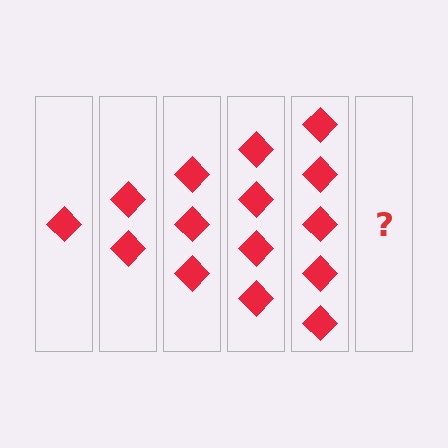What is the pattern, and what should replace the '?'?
The pattern is that each step adds one more diamond. The '?' should be 6 diamonds.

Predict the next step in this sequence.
The next step is 6 diamonds.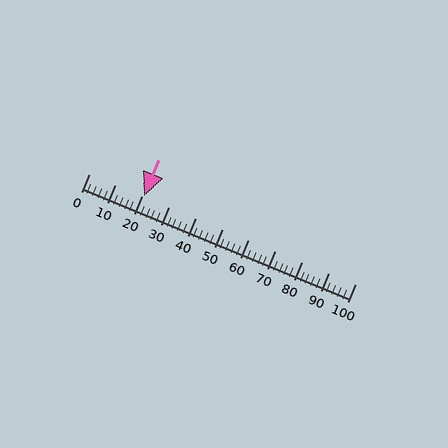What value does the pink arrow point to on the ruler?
The pink arrow points to approximately 21.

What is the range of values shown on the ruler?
The ruler shows values from 0 to 100.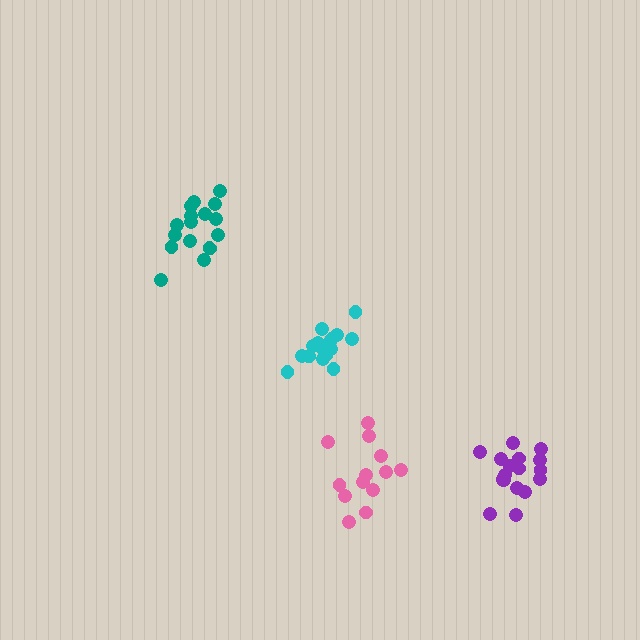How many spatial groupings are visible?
There are 4 spatial groupings.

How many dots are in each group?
Group 1: 13 dots, Group 2: 17 dots, Group 3: 17 dots, Group 4: 18 dots (65 total).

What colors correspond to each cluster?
The clusters are colored: pink, teal, cyan, purple.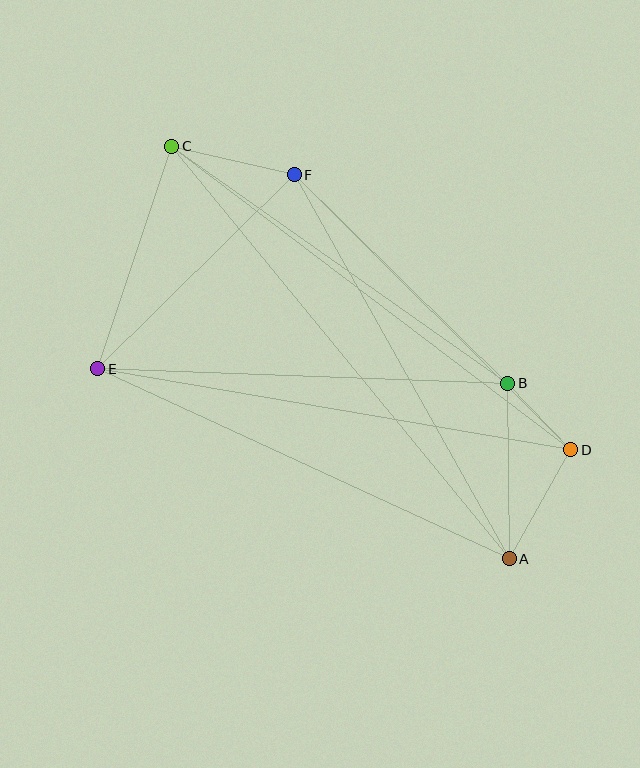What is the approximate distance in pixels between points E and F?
The distance between E and F is approximately 276 pixels.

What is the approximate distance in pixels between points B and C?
The distance between B and C is approximately 411 pixels.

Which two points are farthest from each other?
Points A and C are farthest from each other.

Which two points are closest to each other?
Points B and D are closest to each other.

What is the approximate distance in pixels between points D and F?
The distance between D and F is approximately 390 pixels.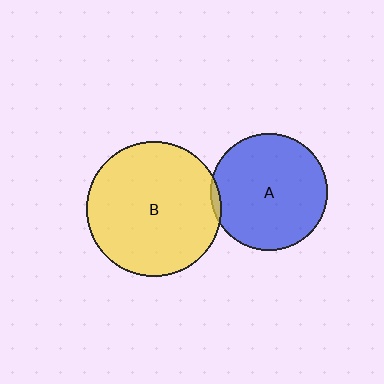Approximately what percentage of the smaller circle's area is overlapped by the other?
Approximately 5%.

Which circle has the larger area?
Circle B (yellow).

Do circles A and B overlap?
Yes.